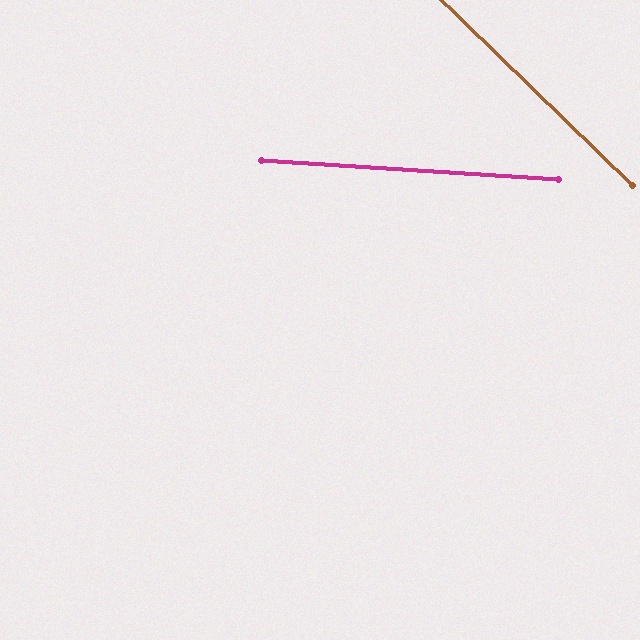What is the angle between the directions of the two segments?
Approximately 41 degrees.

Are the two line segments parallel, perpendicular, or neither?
Neither parallel nor perpendicular — they differ by about 41°.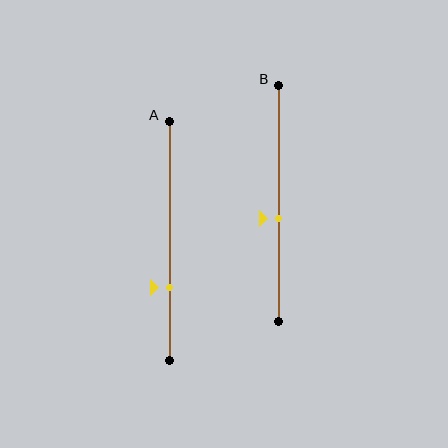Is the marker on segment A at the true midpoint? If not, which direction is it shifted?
No, the marker on segment A is shifted downward by about 19% of the segment length.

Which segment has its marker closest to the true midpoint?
Segment B has its marker closest to the true midpoint.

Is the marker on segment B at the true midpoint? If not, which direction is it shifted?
No, the marker on segment B is shifted downward by about 7% of the segment length.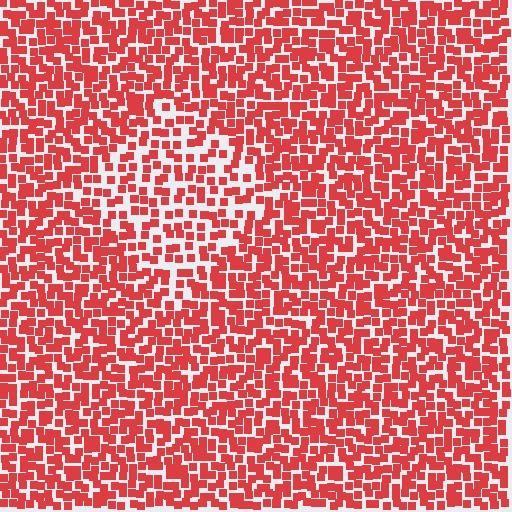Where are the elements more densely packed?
The elements are more densely packed outside the diamond boundary.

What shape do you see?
I see a diamond.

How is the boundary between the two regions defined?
The boundary is defined by a change in element density (approximately 1.6x ratio). All elements are the same color, size, and shape.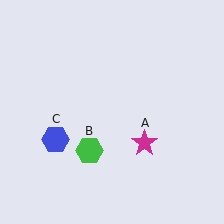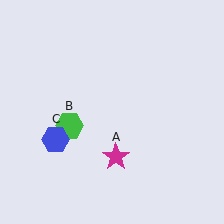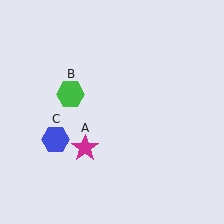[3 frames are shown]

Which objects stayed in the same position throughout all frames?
Blue hexagon (object C) remained stationary.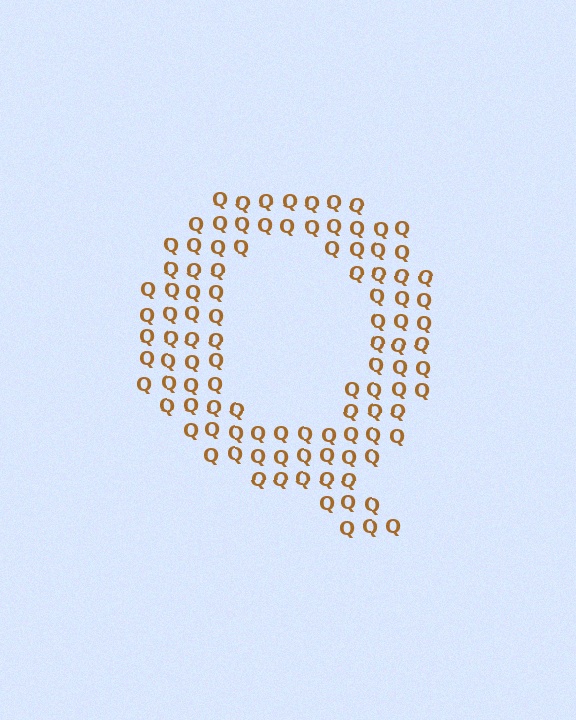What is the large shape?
The large shape is the letter Q.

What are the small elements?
The small elements are letter Q's.